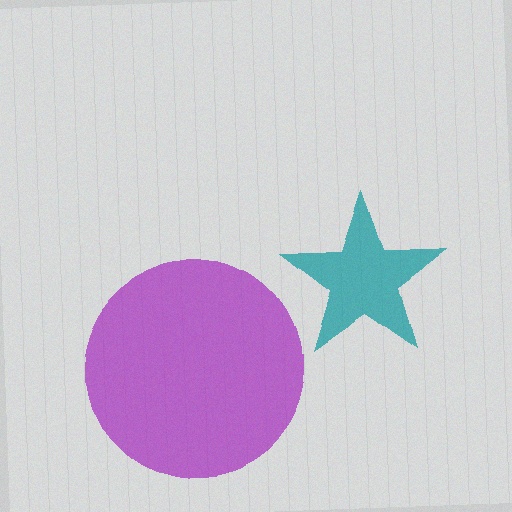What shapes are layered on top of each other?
The layered shapes are: a purple circle, a teal star.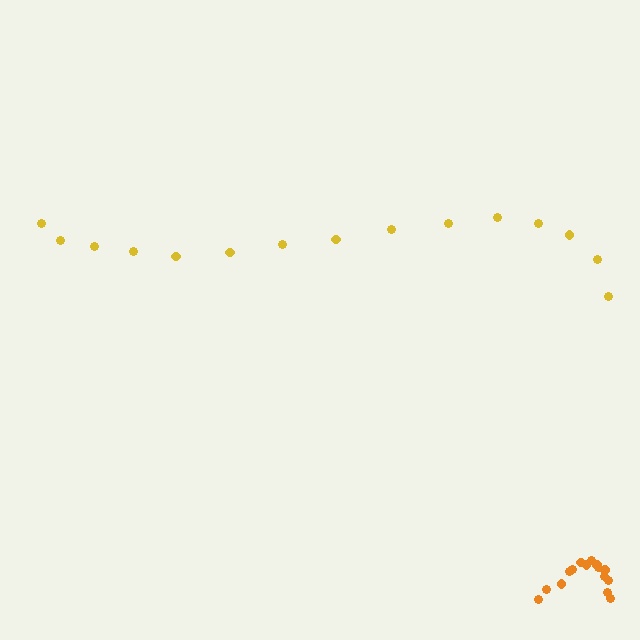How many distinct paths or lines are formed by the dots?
There are 2 distinct paths.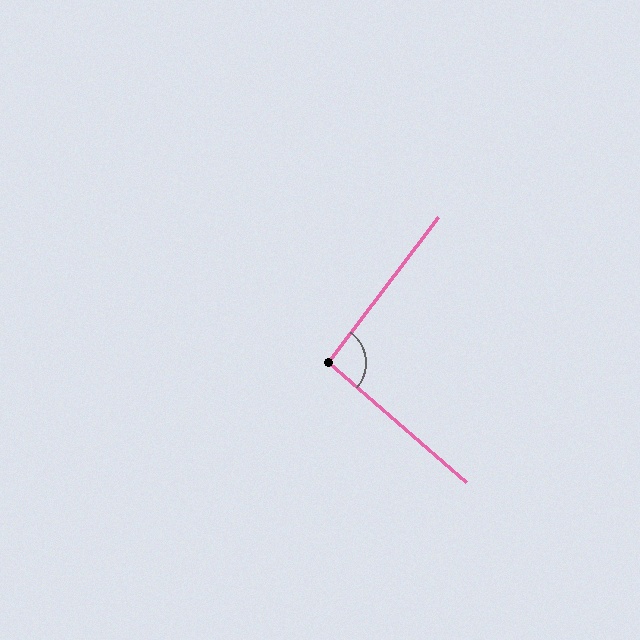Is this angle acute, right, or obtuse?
It is approximately a right angle.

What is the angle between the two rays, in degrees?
Approximately 94 degrees.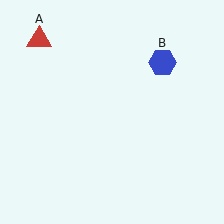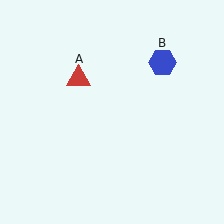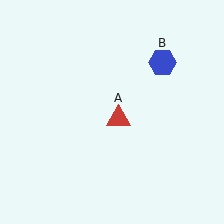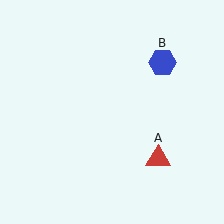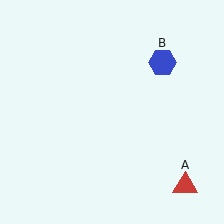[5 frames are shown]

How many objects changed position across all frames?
1 object changed position: red triangle (object A).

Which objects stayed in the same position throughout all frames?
Blue hexagon (object B) remained stationary.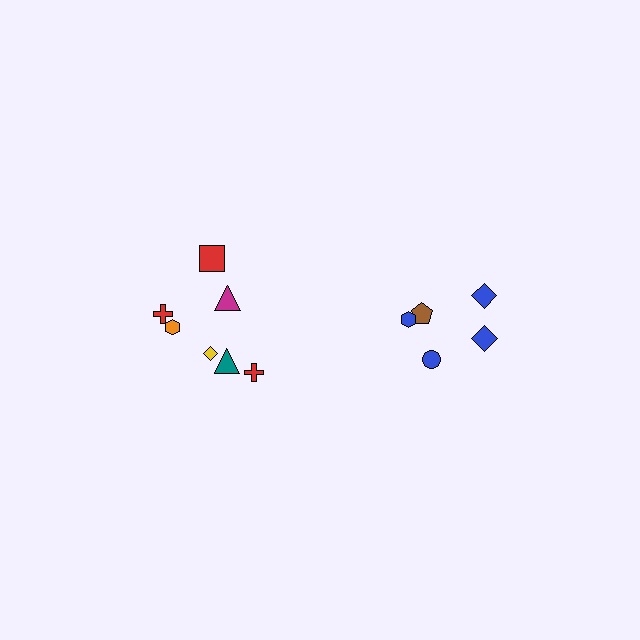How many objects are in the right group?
There are 5 objects.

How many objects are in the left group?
There are 7 objects.